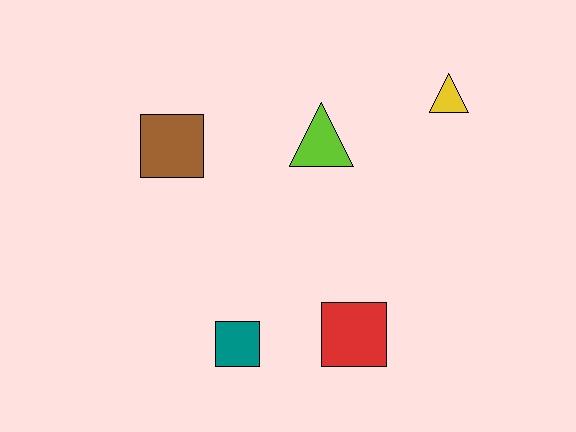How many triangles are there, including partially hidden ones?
There are 2 triangles.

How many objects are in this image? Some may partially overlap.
There are 5 objects.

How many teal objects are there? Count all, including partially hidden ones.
There is 1 teal object.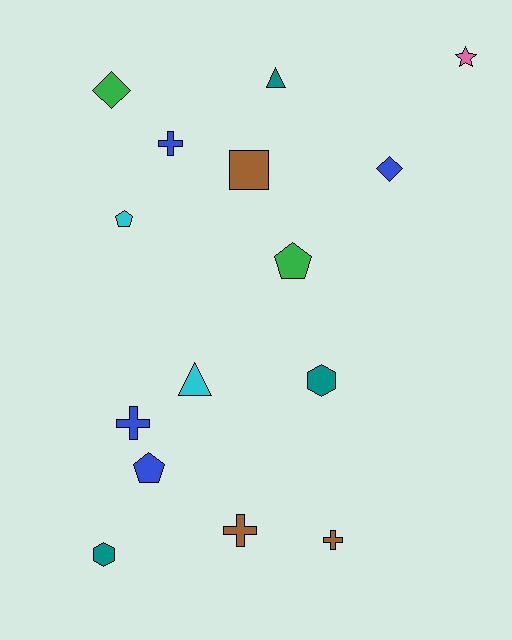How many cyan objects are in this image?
There are 2 cyan objects.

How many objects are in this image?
There are 15 objects.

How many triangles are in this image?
There are 2 triangles.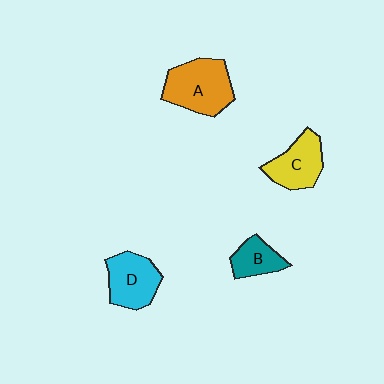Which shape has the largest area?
Shape A (orange).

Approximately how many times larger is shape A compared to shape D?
Approximately 1.3 times.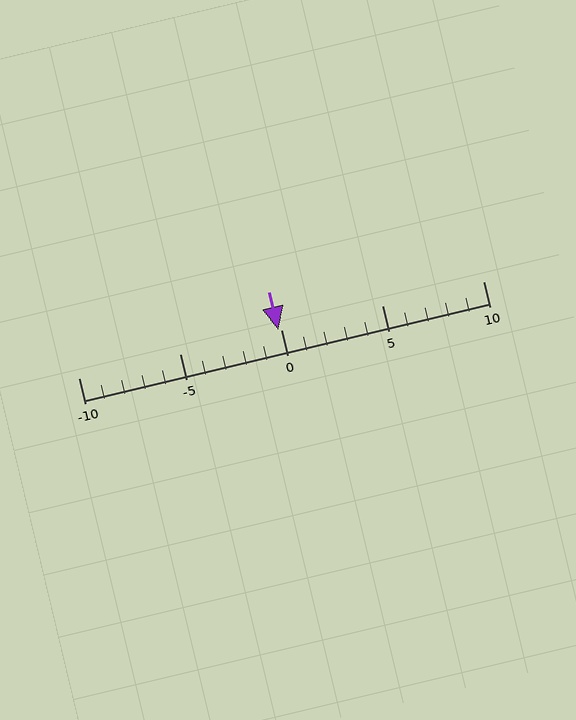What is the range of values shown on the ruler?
The ruler shows values from -10 to 10.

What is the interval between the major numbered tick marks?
The major tick marks are spaced 5 units apart.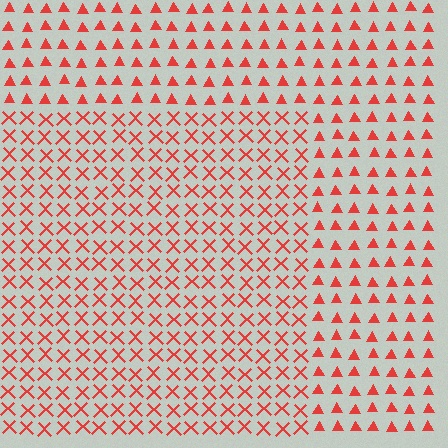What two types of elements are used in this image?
The image uses X marks inside the rectangle region and triangles outside it.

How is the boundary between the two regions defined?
The boundary is defined by a change in element shape: X marks inside vs. triangles outside. All elements share the same color and spacing.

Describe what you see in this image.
The image is filled with small red elements arranged in a uniform grid. A rectangle-shaped region contains X marks, while the surrounding area contains triangles. The boundary is defined purely by the change in element shape.